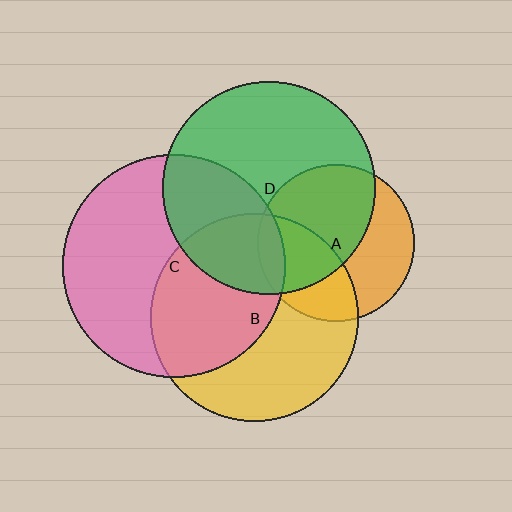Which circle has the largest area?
Circle C (pink).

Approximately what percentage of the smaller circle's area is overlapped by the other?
Approximately 35%.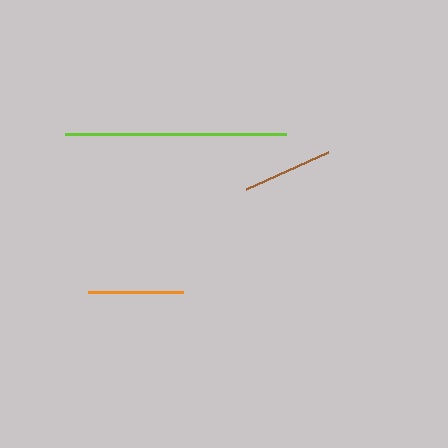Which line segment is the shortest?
The brown line is the shortest at approximately 90 pixels.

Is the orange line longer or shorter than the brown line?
The orange line is longer than the brown line.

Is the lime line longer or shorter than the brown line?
The lime line is longer than the brown line.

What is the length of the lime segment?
The lime segment is approximately 222 pixels long.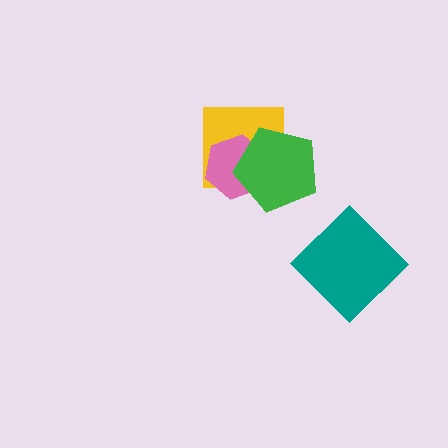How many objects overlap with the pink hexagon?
2 objects overlap with the pink hexagon.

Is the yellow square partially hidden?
Yes, it is partially covered by another shape.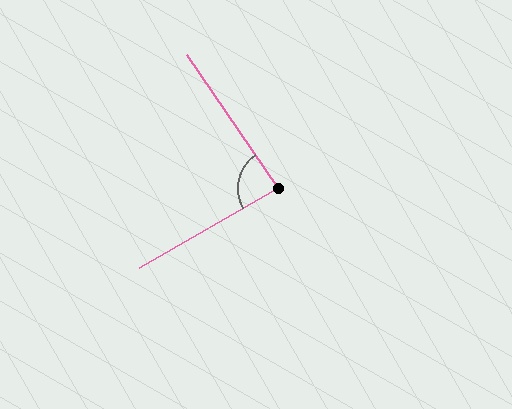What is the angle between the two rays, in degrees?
Approximately 86 degrees.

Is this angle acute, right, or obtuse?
It is approximately a right angle.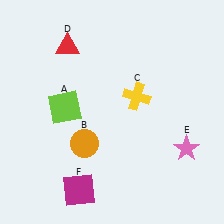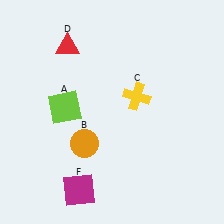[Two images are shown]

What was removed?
The pink star (E) was removed in Image 2.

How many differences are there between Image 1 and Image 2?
There is 1 difference between the two images.